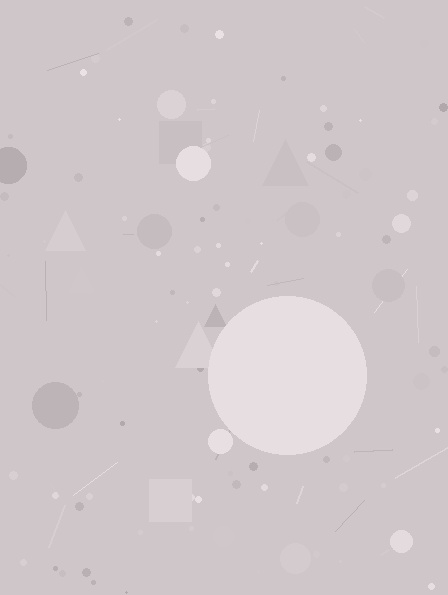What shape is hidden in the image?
A circle is hidden in the image.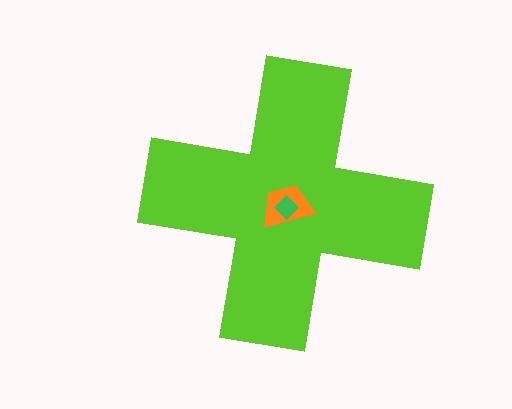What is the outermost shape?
The lime cross.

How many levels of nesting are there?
3.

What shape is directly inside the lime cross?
The orange trapezoid.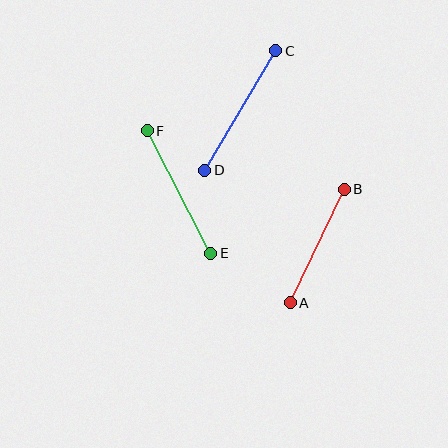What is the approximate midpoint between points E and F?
The midpoint is at approximately (179, 192) pixels.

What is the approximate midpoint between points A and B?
The midpoint is at approximately (317, 246) pixels.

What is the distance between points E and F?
The distance is approximately 138 pixels.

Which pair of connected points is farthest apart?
Points C and D are farthest apart.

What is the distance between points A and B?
The distance is approximately 126 pixels.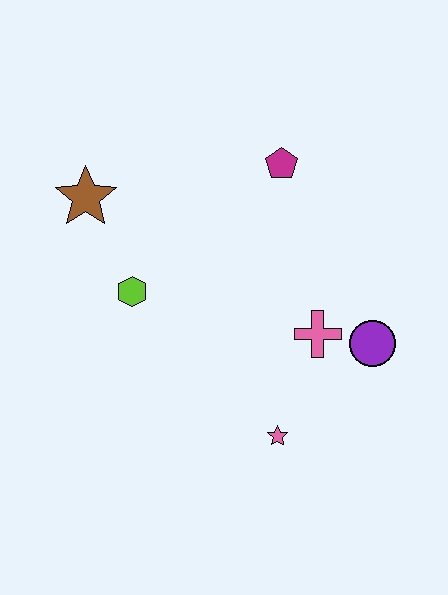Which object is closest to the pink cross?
The purple circle is closest to the pink cross.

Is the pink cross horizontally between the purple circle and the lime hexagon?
Yes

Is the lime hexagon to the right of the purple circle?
No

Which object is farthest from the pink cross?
The brown star is farthest from the pink cross.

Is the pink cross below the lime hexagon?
Yes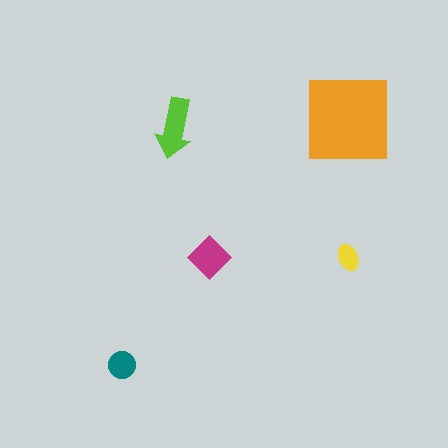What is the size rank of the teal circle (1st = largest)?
4th.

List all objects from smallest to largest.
The yellow ellipse, the teal circle, the magenta diamond, the lime arrow, the orange square.